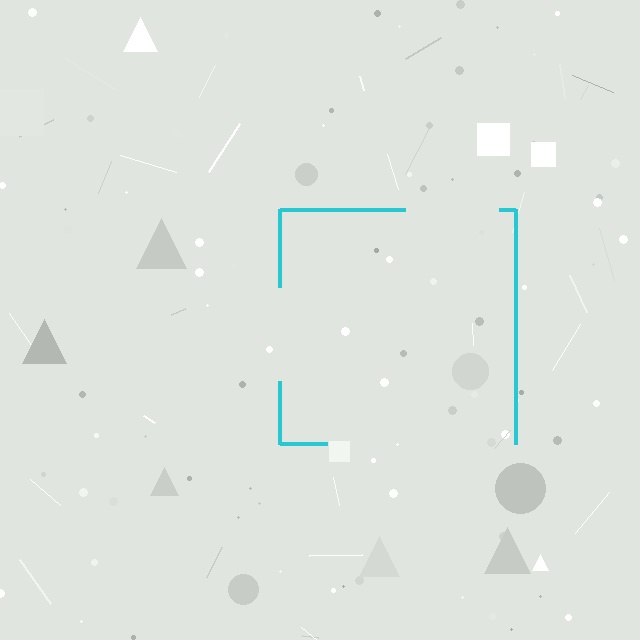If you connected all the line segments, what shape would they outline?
They would outline a square.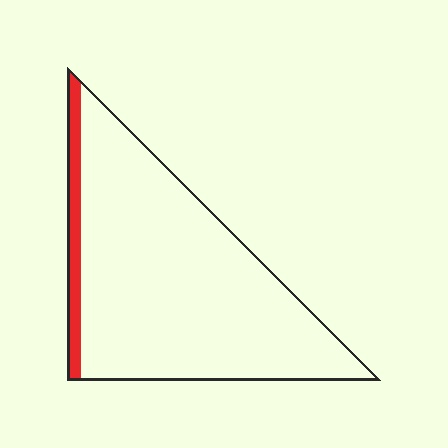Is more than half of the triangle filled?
No.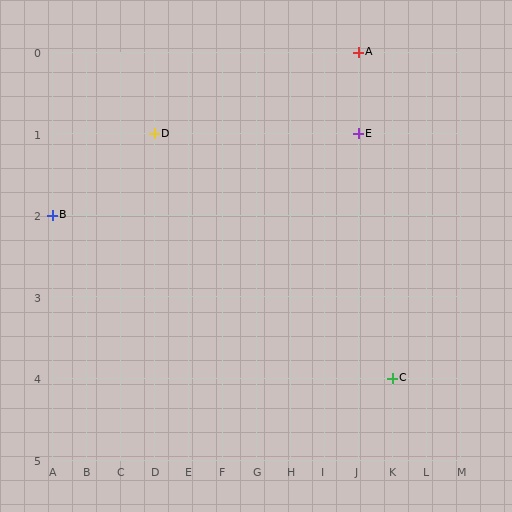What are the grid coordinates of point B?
Point B is at grid coordinates (A, 2).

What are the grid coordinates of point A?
Point A is at grid coordinates (J, 0).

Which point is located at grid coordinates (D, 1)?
Point D is at (D, 1).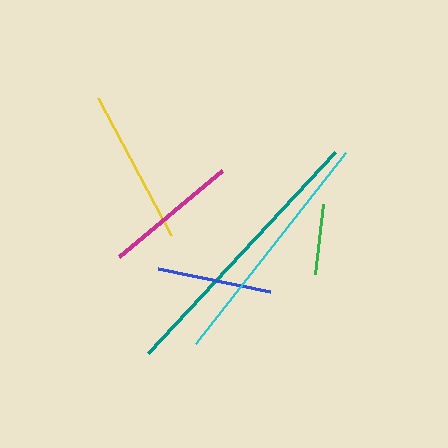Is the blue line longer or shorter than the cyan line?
The cyan line is longer than the blue line.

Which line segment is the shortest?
The green line is the shortest at approximately 70 pixels.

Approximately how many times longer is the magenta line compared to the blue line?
The magenta line is approximately 1.2 times the length of the blue line.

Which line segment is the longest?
The teal line is the longest at approximately 274 pixels.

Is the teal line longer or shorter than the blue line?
The teal line is longer than the blue line.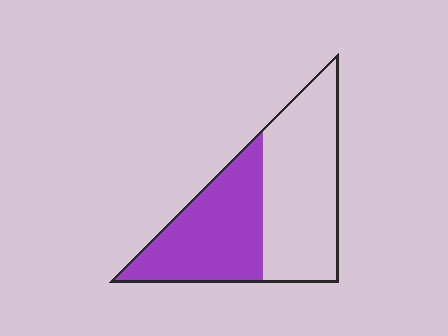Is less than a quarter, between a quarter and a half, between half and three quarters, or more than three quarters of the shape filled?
Between a quarter and a half.